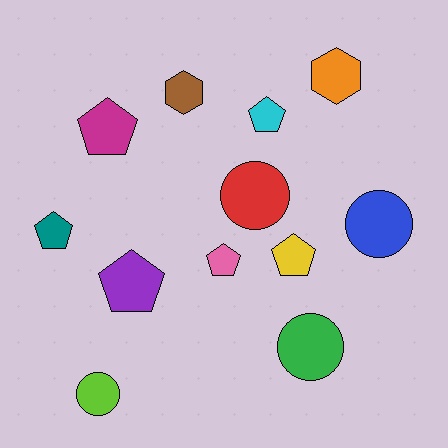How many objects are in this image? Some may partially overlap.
There are 12 objects.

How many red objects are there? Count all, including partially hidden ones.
There is 1 red object.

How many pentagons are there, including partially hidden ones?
There are 6 pentagons.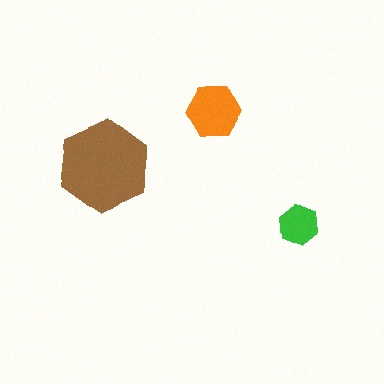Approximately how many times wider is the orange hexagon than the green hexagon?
About 1.5 times wider.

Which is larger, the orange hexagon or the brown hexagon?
The brown one.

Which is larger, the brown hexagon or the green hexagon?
The brown one.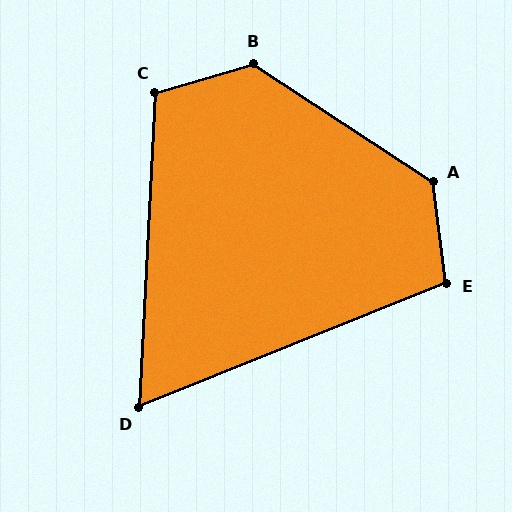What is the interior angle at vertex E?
Approximately 105 degrees (obtuse).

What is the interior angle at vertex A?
Approximately 130 degrees (obtuse).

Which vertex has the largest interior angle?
B, at approximately 130 degrees.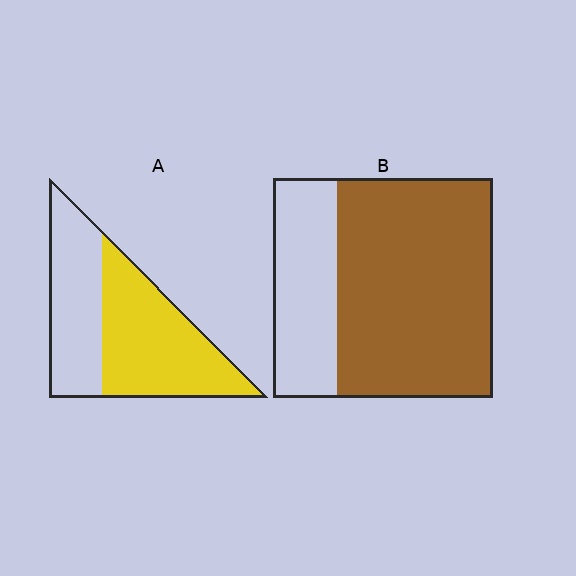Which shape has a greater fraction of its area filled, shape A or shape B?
Shape B.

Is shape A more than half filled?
Yes.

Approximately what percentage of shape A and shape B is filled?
A is approximately 60% and B is approximately 70%.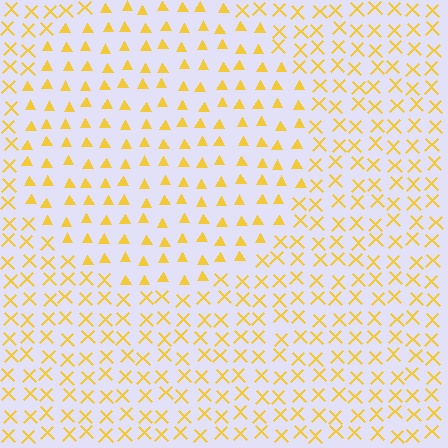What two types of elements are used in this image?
The image uses triangles inside the circle region and X marks outside it.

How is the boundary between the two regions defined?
The boundary is defined by a change in element shape: triangles inside vs. X marks outside. All elements share the same color and spacing.